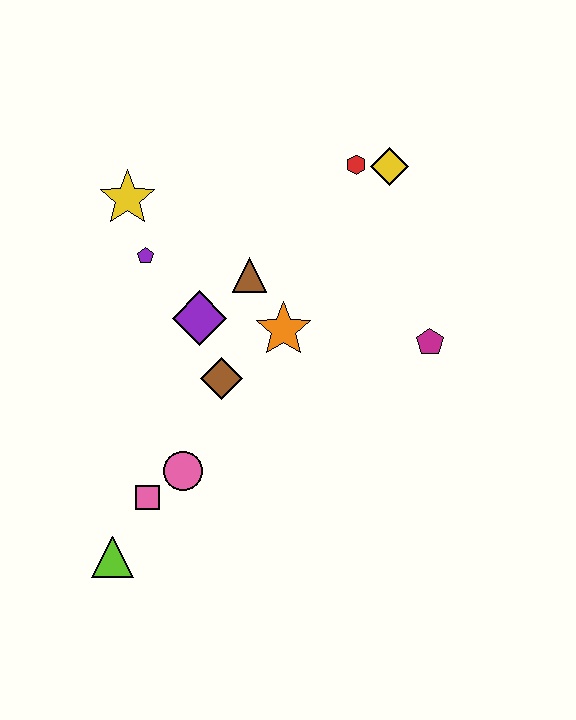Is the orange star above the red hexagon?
No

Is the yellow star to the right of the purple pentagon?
No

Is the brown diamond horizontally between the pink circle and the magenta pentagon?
Yes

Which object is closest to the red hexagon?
The yellow diamond is closest to the red hexagon.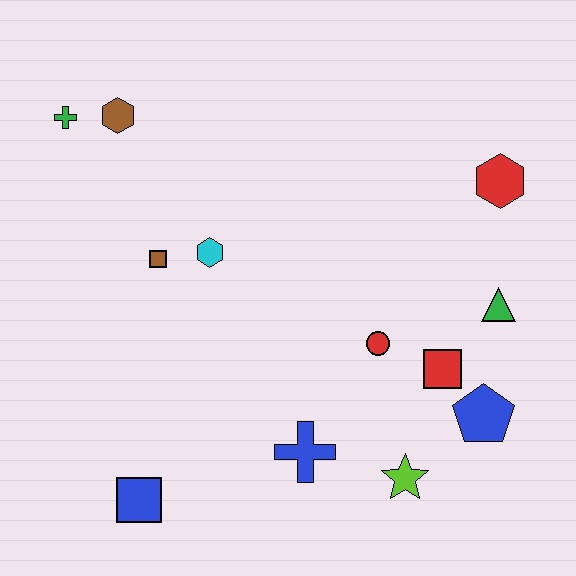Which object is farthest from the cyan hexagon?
The blue pentagon is farthest from the cyan hexagon.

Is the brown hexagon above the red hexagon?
Yes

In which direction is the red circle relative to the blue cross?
The red circle is above the blue cross.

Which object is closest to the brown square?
The cyan hexagon is closest to the brown square.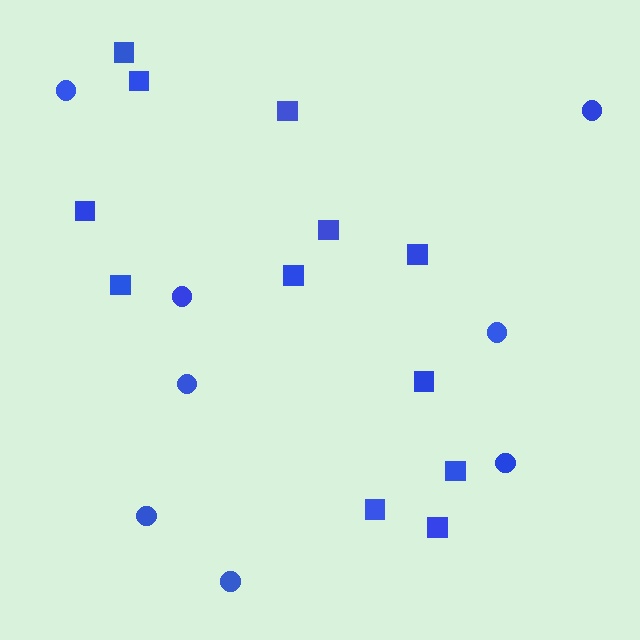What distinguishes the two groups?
There are 2 groups: one group of circles (8) and one group of squares (12).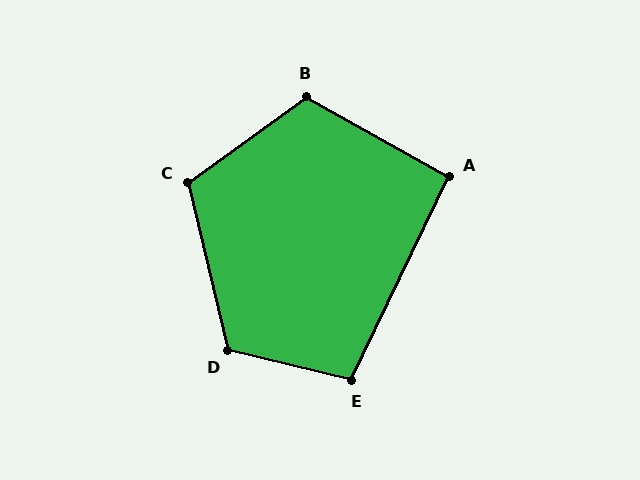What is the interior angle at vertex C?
Approximately 113 degrees (obtuse).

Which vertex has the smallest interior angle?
A, at approximately 94 degrees.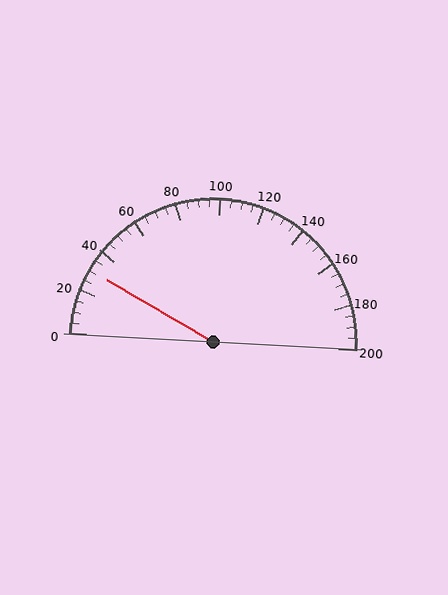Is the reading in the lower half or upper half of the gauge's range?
The reading is in the lower half of the range (0 to 200).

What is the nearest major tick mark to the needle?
The nearest major tick mark is 40.